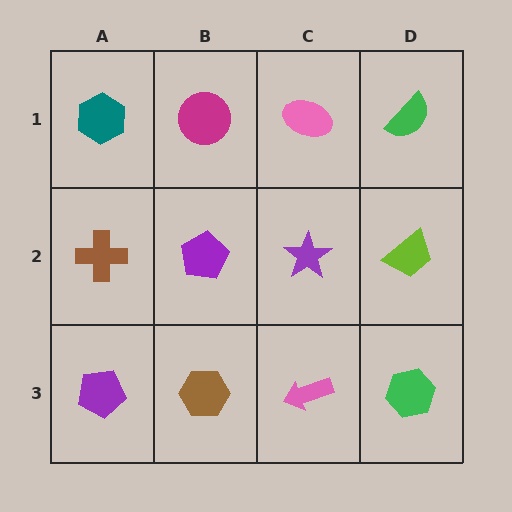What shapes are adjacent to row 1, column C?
A purple star (row 2, column C), a magenta circle (row 1, column B), a green semicircle (row 1, column D).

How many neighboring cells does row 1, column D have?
2.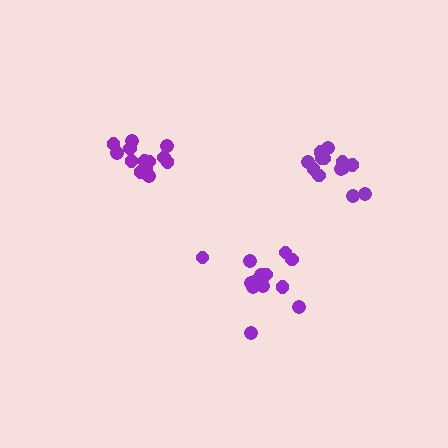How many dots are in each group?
Group 1: 13 dots, Group 2: 13 dots, Group 3: 13 dots (39 total).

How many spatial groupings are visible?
There are 3 spatial groupings.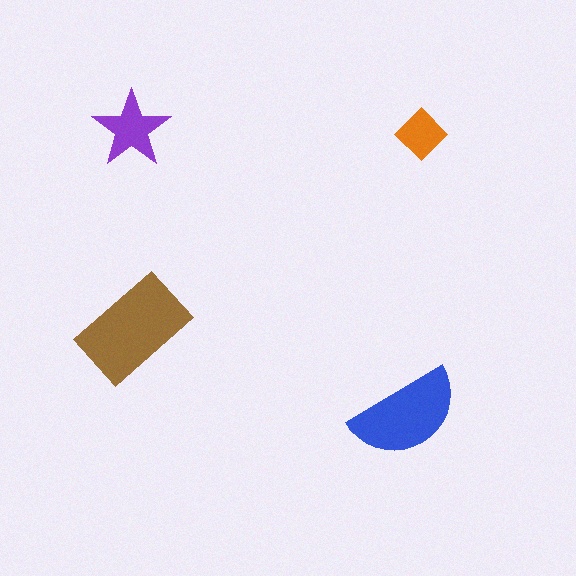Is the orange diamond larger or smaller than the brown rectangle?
Smaller.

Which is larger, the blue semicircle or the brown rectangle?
The brown rectangle.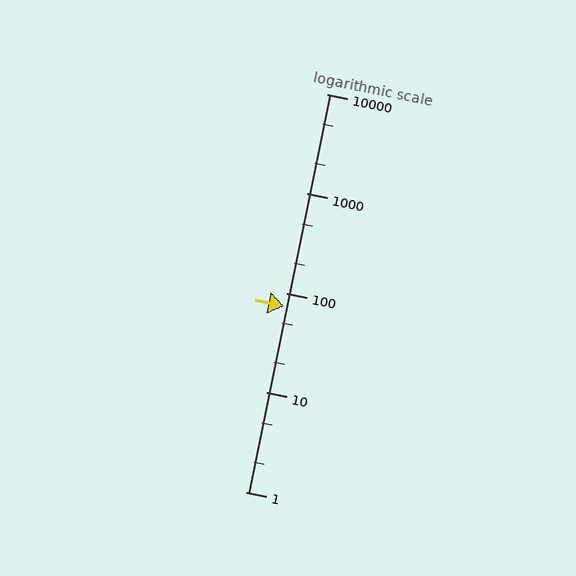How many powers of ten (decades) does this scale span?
The scale spans 4 decades, from 1 to 10000.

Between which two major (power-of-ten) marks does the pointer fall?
The pointer is between 10 and 100.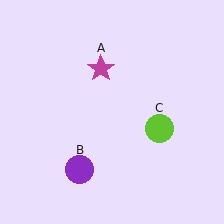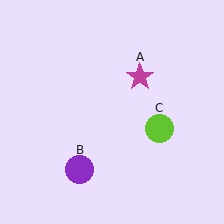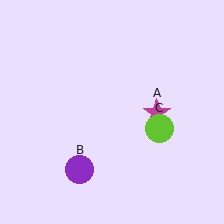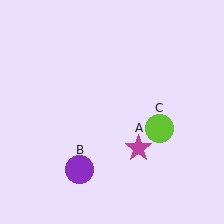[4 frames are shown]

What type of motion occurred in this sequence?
The magenta star (object A) rotated clockwise around the center of the scene.